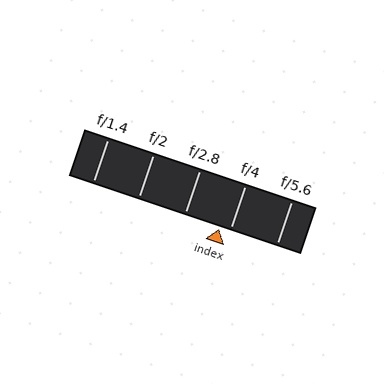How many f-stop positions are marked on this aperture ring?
There are 5 f-stop positions marked.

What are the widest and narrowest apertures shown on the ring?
The widest aperture shown is f/1.4 and the narrowest is f/5.6.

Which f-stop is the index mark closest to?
The index mark is closest to f/4.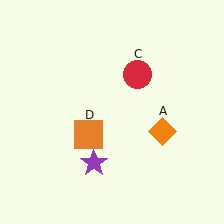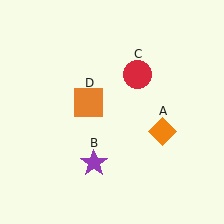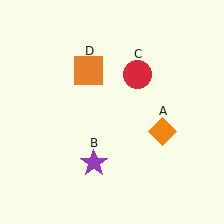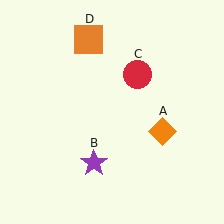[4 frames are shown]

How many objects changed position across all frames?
1 object changed position: orange square (object D).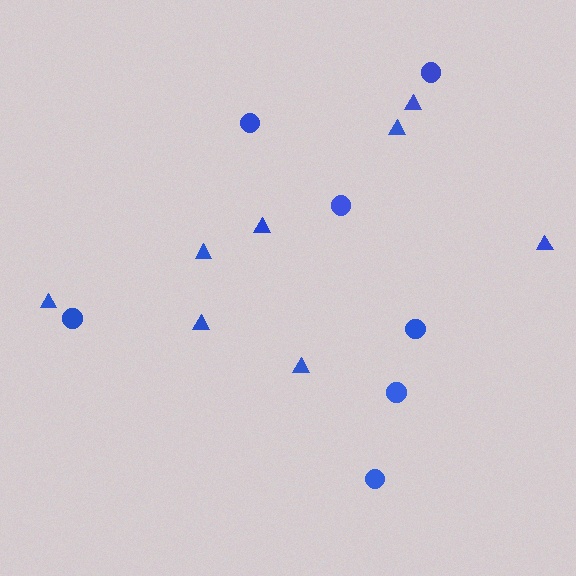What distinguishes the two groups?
There are 2 groups: one group of triangles (8) and one group of circles (7).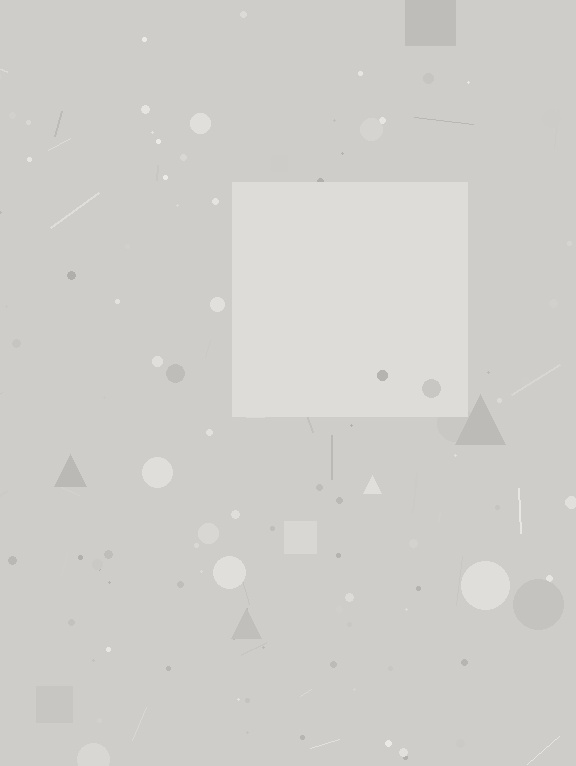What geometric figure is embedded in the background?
A square is embedded in the background.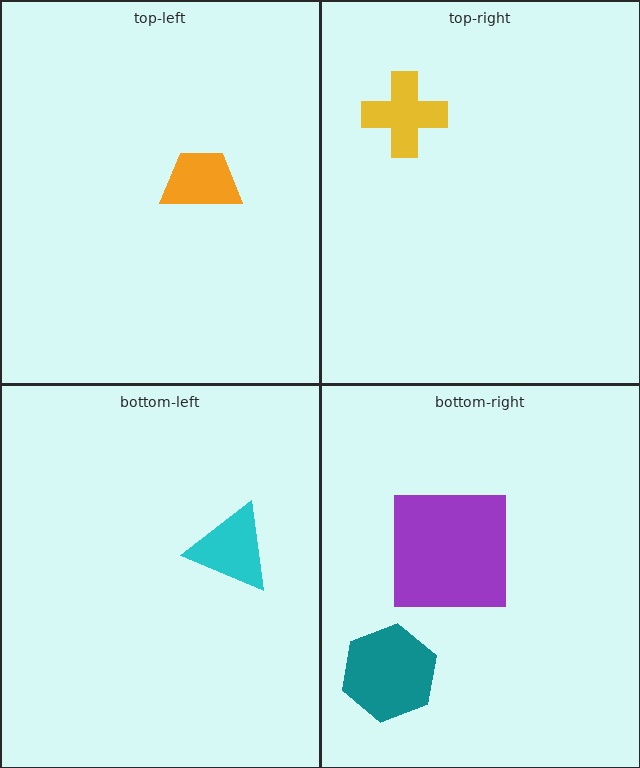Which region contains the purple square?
The bottom-right region.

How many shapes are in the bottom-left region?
1.